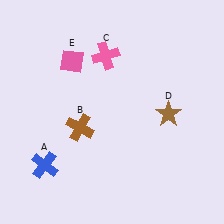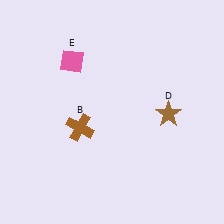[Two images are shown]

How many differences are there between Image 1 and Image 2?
There are 2 differences between the two images.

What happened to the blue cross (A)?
The blue cross (A) was removed in Image 2. It was in the bottom-left area of Image 1.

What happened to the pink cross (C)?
The pink cross (C) was removed in Image 2. It was in the top-left area of Image 1.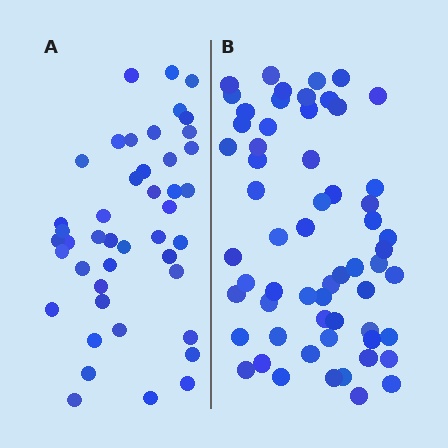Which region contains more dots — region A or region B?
Region B (the right region) has more dots.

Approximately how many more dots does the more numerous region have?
Region B has approximately 15 more dots than region A.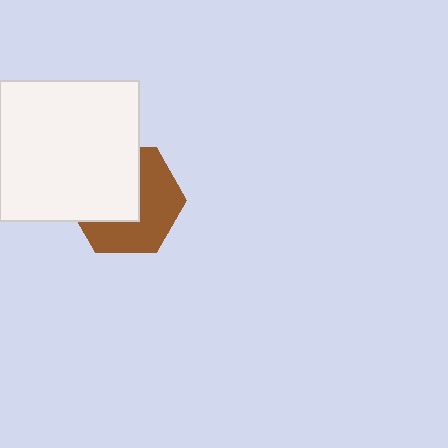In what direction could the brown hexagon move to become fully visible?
The brown hexagon could move toward the lower-right. That would shift it out from behind the white square entirely.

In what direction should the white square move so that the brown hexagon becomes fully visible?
The white square should move toward the upper-left. That is the shortest direction to clear the overlap and leave the brown hexagon fully visible.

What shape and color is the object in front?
The object in front is a white square.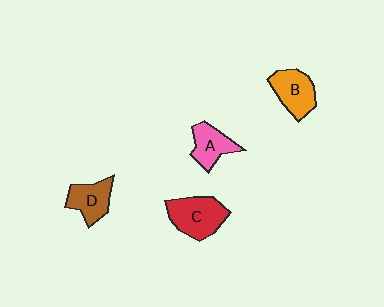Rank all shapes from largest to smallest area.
From largest to smallest: C (red), B (orange), D (brown), A (pink).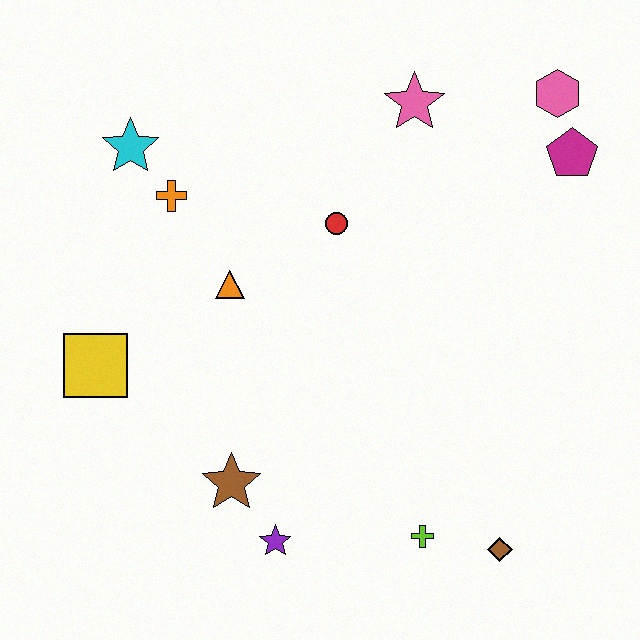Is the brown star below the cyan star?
Yes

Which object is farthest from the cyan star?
The brown diamond is farthest from the cyan star.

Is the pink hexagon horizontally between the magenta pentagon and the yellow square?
Yes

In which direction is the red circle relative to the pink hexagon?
The red circle is to the left of the pink hexagon.